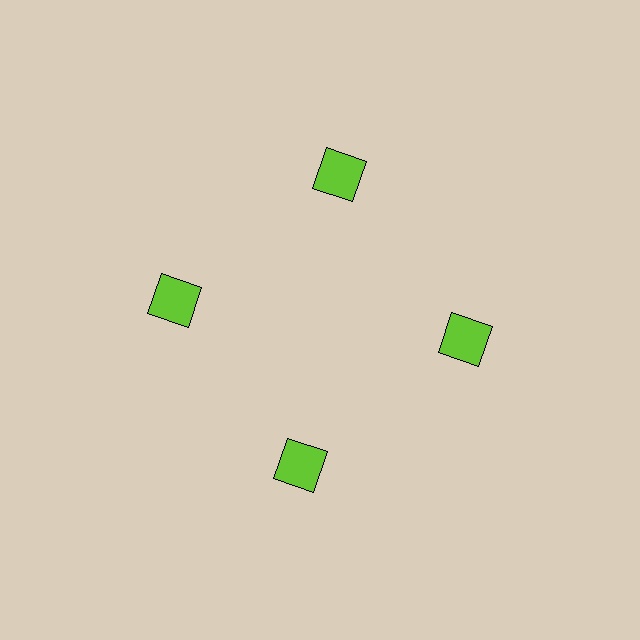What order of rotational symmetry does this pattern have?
This pattern has 4-fold rotational symmetry.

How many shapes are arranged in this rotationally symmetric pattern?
There are 4 shapes, arranged in 4 groups of 1.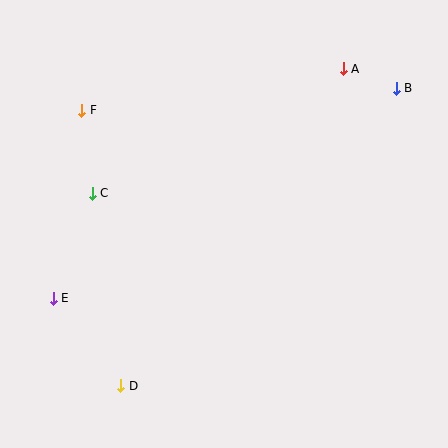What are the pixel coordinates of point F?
Point F is at (82, 110).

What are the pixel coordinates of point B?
Point B is at (396, 88).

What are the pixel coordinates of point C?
Point C is at (92, 193).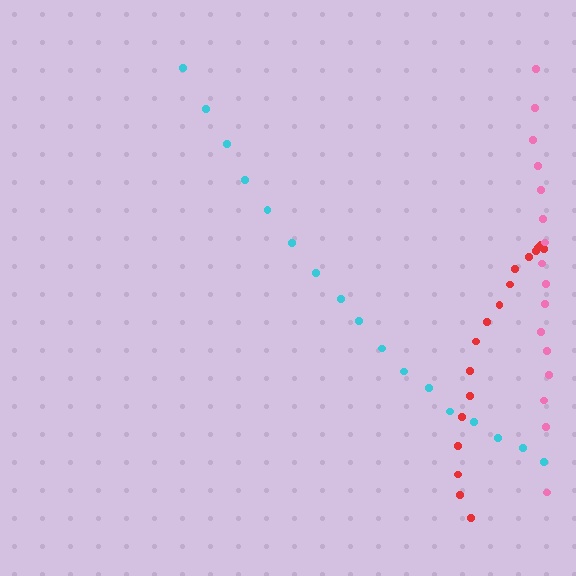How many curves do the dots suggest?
There are 3 distinct paths.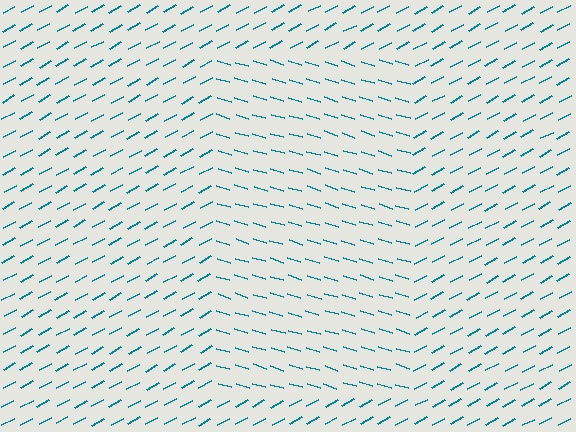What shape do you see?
I see a rectangle.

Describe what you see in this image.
The image is filled with small teal line segments. A rectangle region in the image has lines oriented differently from the surrounding lines, creating a visible texture boundary.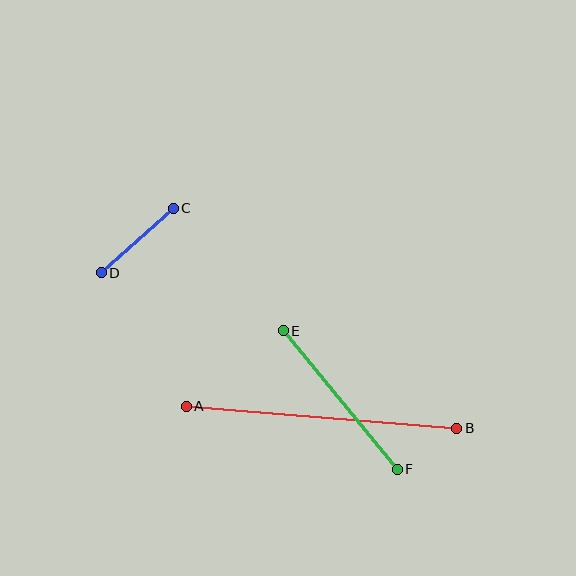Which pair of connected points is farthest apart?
Points A and B are farthest apart.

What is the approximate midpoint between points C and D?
The midpoint is at approximately (137, 241) pixels.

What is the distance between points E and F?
The distance is approximately 179 pixels.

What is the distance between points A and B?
The distance is approximately 272 pixels.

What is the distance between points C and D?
The distance is approximately 97 pixels.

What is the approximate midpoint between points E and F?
The midpoint is at approximately (340, 400) pixels.